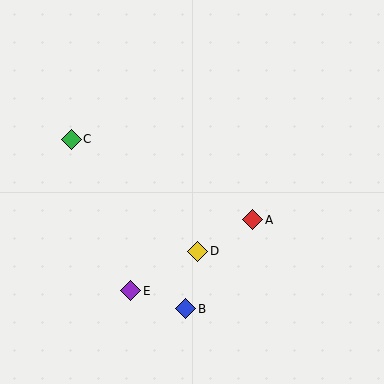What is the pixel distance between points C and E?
The distance between C and E is 162 pixels.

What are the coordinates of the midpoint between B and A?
The midpoint between B and A is at (219, 264).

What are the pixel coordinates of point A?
Point A is at (253, 220).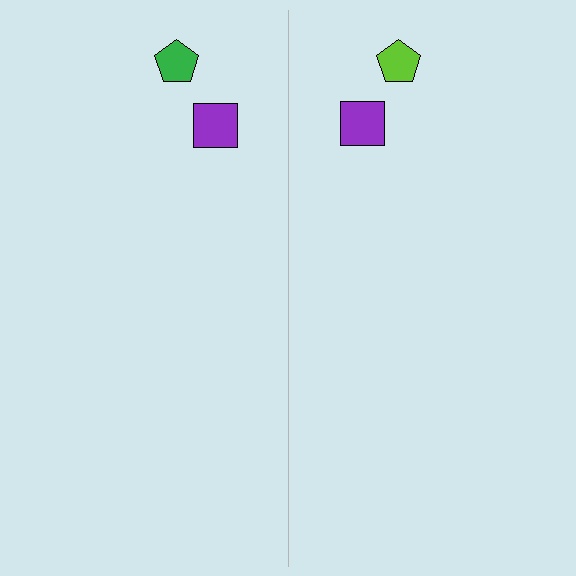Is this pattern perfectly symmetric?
No, the pattern is not perfectly symmetric. The lime pentagon on the right side breaks the symmetry — its mirror counterpart is green.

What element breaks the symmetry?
The lime pentagon on the right side breaks the symmetry — its mirror counterpart is green.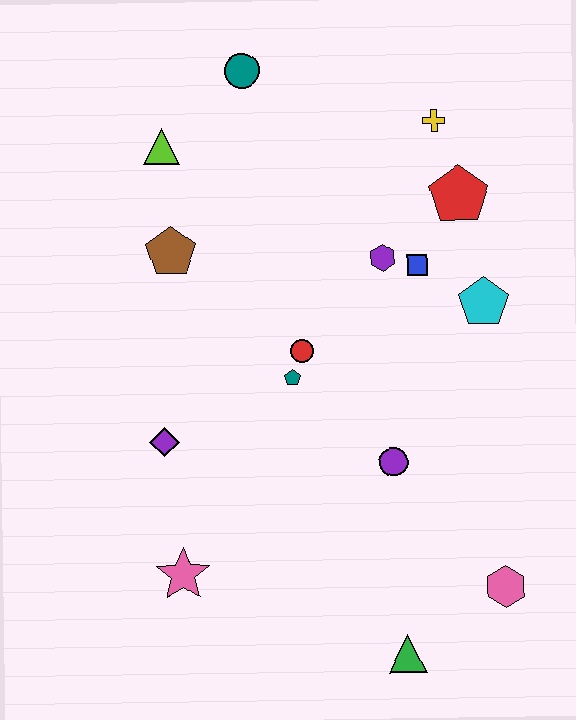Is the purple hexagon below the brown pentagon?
Yes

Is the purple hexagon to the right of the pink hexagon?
No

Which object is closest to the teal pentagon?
The red circle is closest to the teal pentagon.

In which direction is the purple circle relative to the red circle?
The purple circle is below the red circle.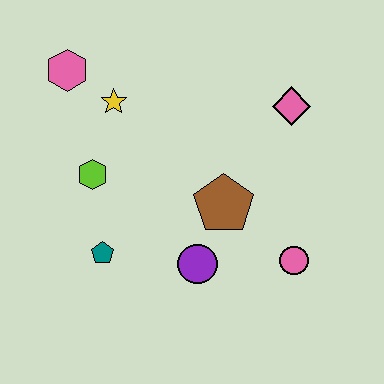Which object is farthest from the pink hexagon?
The pink circle is farthest from the pink hexagon.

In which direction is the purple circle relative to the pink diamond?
The purple circle is below the pink diamond.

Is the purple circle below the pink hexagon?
Yes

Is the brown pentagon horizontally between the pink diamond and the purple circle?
Yes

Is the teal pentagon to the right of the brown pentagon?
No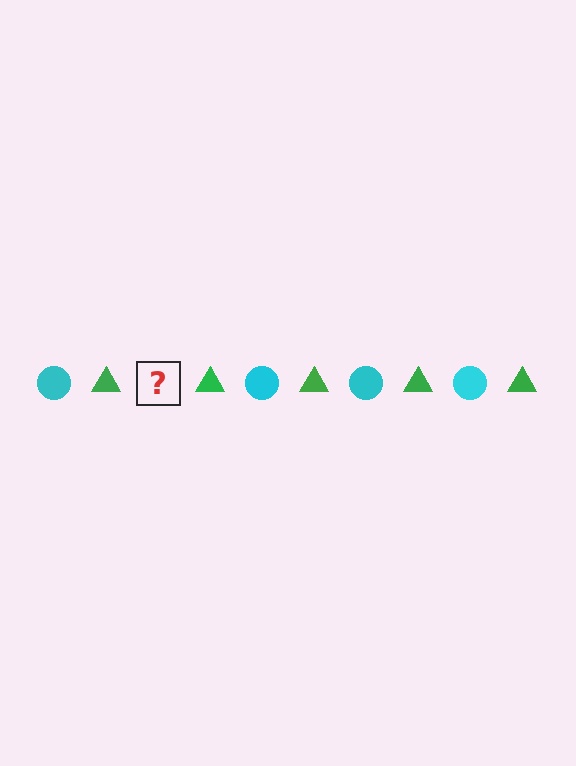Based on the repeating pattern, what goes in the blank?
The blank should be a cyan circle.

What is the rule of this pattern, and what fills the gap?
The rule is that the pattern alternates between cyan circle and green triangle. The gap should be filled with a cyan circle.